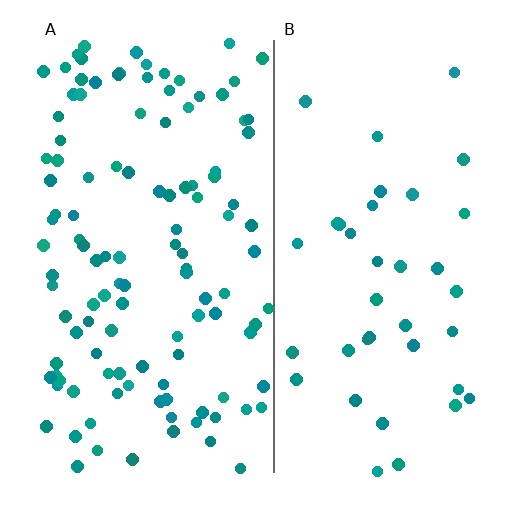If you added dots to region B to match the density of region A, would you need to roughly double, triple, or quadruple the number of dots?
Approximately triple.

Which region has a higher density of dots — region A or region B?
A (the left).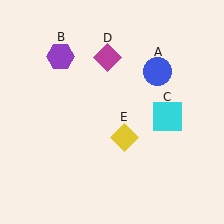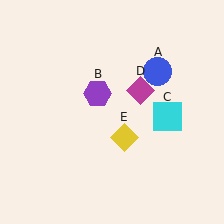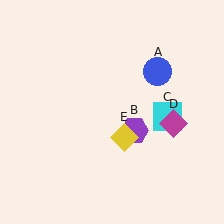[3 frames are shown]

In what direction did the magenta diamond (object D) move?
The magenta diamond (object D) moved down and to the right.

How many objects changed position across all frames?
2 objects changed position: purple hexagon (object B), magenta diamond (object D).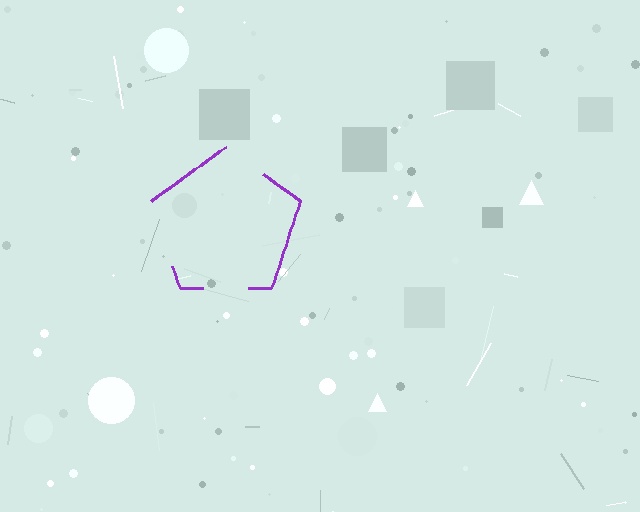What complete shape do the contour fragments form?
The contour fragments form a pentagon.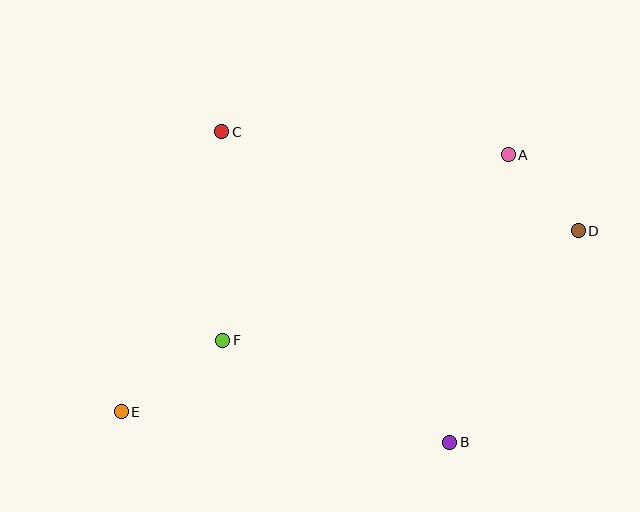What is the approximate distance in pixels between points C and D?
The distance between C and D is approximately 370 pixels.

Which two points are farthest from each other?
Points D and E are farthest from each other.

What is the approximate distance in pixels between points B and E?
The distance between B and E is approximately 330 pixels.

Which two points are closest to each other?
Points A and D are closest to each other.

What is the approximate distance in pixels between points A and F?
The distance between A and F is approximately 341 pixels.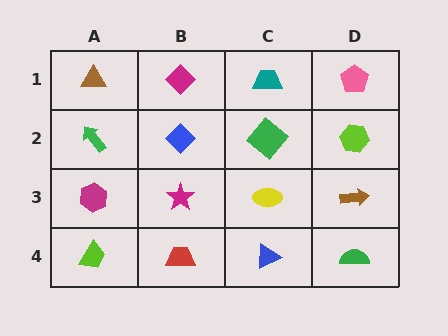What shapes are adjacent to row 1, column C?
A green diamond (row 2, column C), a magenta diamond (row 1, column B), a pink pentagon (row 1, column D).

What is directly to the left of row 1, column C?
A magenta diamond.